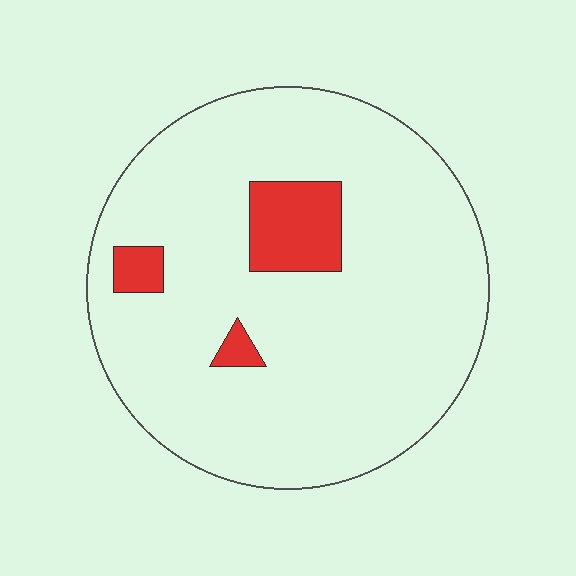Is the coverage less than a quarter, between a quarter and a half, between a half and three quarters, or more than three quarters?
Less than a quarter.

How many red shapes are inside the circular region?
3.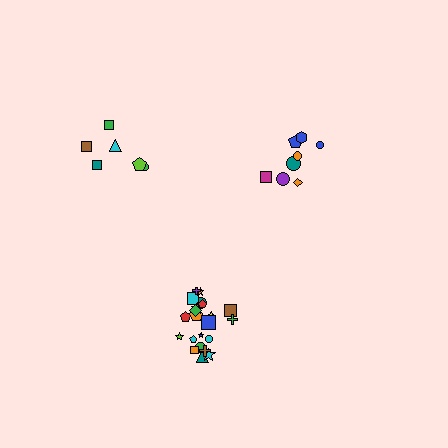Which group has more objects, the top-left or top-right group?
The top-right group.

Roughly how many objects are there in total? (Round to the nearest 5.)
Roughly 35 objects in total.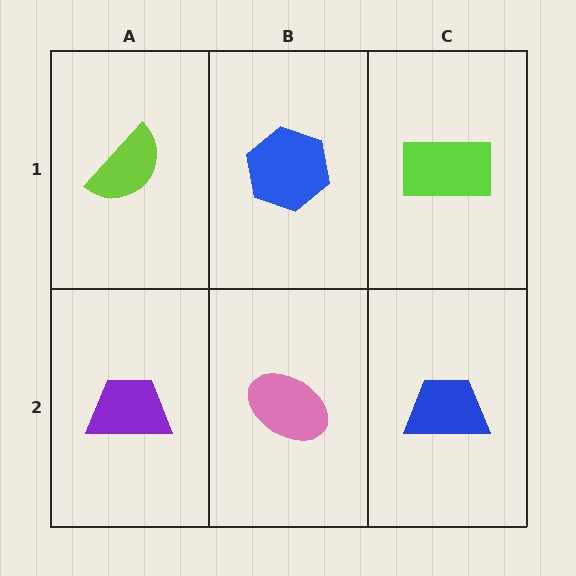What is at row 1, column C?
A lime rectangle.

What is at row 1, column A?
A lime semicircle.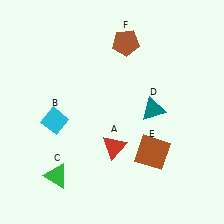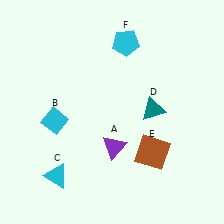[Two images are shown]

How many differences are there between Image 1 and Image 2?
There are 3 differences between the two images.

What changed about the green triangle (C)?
In Image 1, C is green. In Image 2, it changed to cyan.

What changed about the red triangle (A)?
In Image 1, A is red. In Image 2, it changed to purple.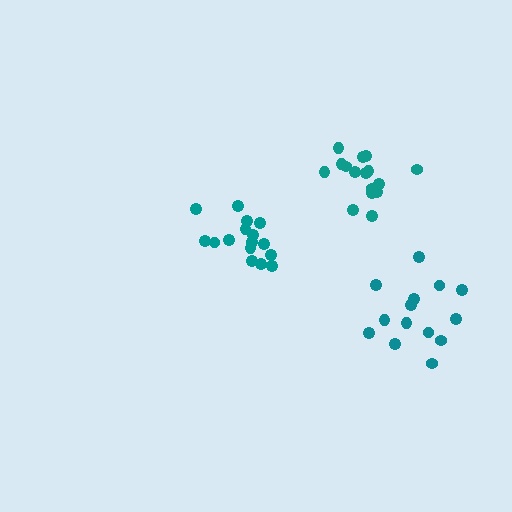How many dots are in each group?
Group 1: 16 dots, Group 2: 14 dots, Group 3: 16 dots (46 total).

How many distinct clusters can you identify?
There are 3 distinct clusters.